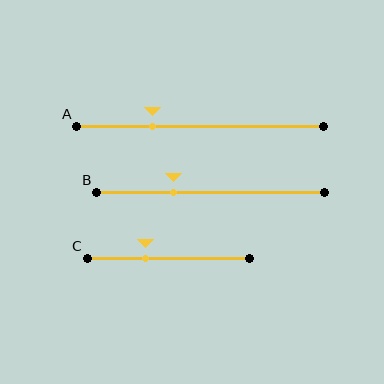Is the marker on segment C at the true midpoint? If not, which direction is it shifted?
No, the marker on segment C is shifted to the left by about 14% of the segment length.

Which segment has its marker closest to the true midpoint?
Segment C has its marker closest to the true midpoint.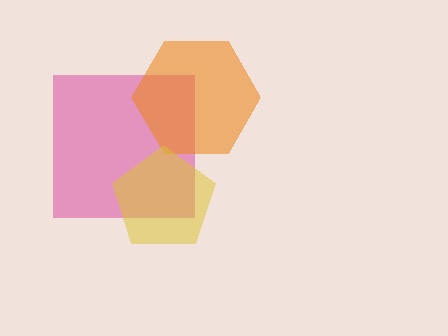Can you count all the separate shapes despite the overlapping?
Yes, there are 3 separate shapes.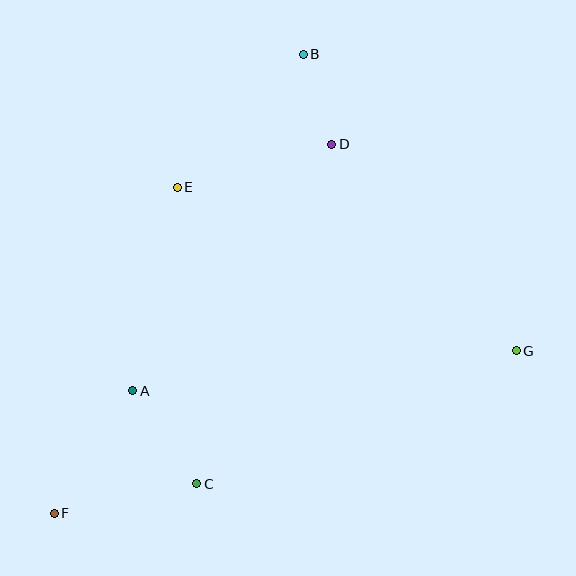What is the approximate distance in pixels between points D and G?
The distance between D and G is approximately 277 pixels.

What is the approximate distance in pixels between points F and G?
The distance between F and G is approximately 490 pixels.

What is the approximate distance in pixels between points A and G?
The distance between A and G is approximately 386 pixels.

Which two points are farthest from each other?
Points B and F are farthest from each other.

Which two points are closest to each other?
Points B and D are closest to each other.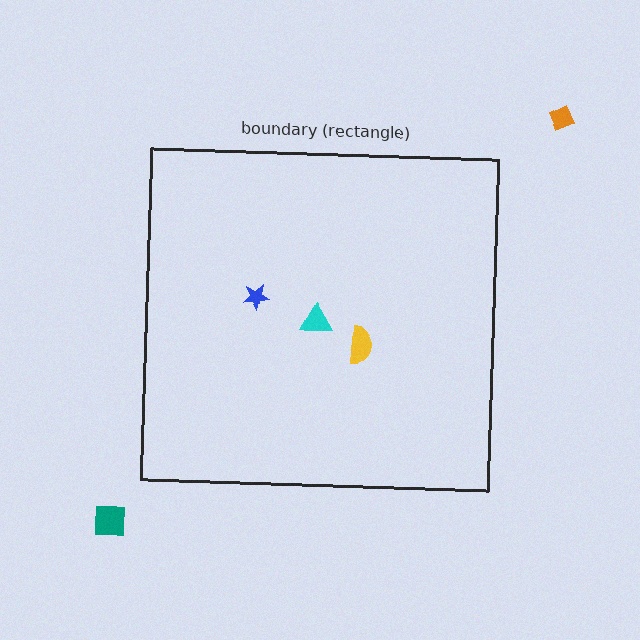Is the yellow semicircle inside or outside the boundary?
Inside.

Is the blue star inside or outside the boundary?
Inside.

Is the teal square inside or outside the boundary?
Outside.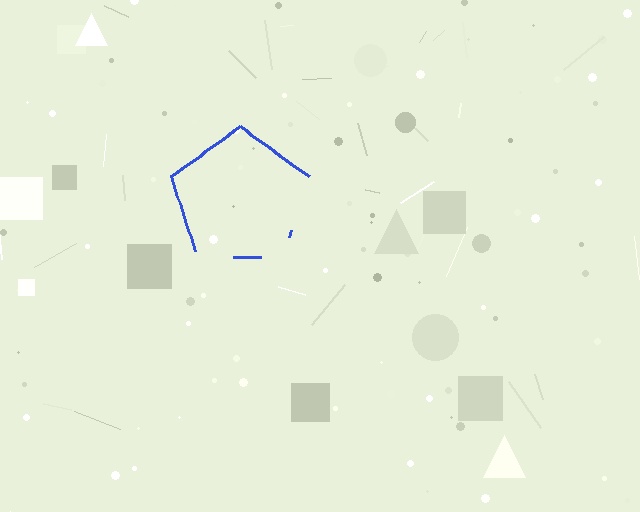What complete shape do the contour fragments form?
The contour fragments form a pentagon.